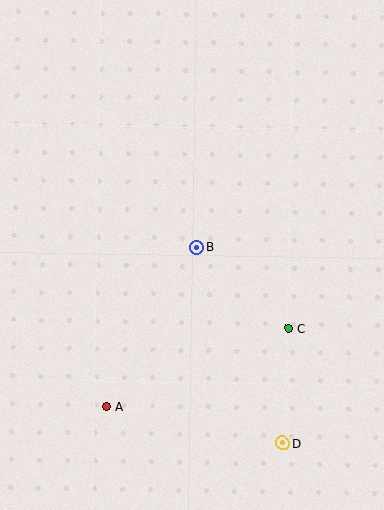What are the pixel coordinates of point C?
Point C is at (288, 328).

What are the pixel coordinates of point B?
Point B is at (197, 247).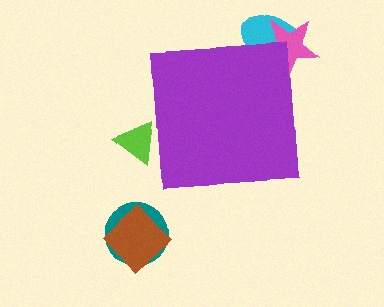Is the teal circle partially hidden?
No, the teal circle is fully visible.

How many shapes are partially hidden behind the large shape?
3 shapes are partially hidden.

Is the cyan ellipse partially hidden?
Yes, the cyan ellipse is partially hidden behind the purple square.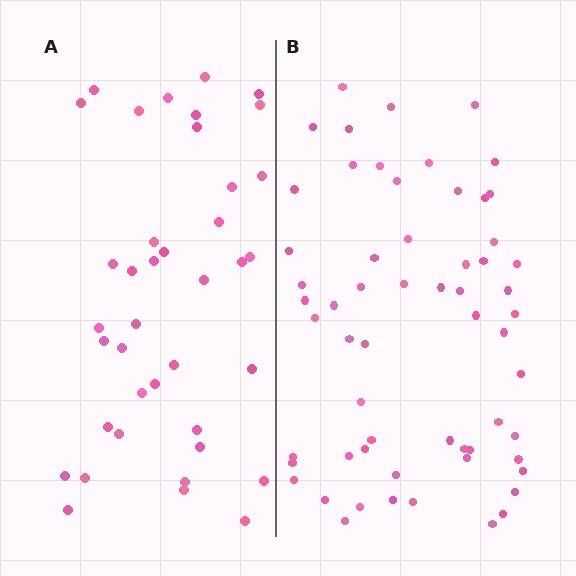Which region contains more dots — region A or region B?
Region B (the right region) has more dots.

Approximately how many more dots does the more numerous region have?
Region B has approximately 20 more dots than region A.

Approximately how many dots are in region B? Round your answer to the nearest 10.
About 60 dots.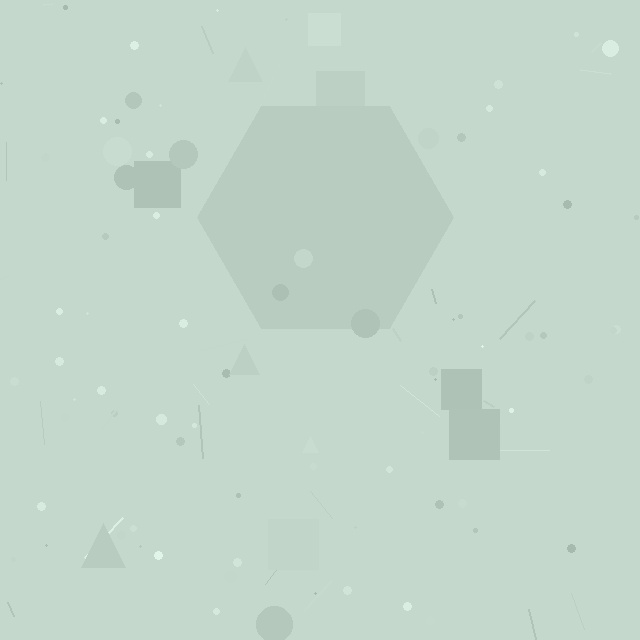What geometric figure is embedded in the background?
A hexagon is embedded in the background.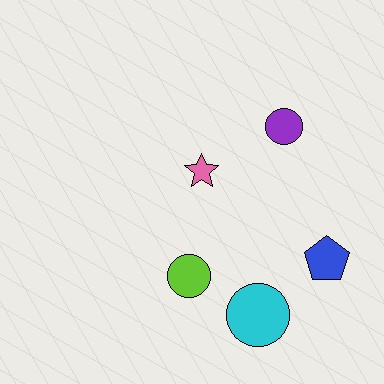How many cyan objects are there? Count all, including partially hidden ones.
There is 1 cyan object.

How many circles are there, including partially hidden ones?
There are 3 circles.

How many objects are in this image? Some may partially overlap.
There are 5 objects.